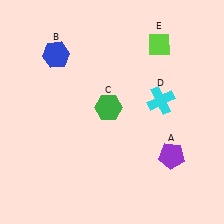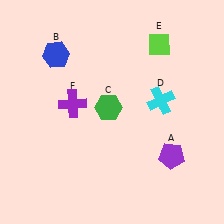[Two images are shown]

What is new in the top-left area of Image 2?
A purple cross (F) was added in the top-left area of Image 2.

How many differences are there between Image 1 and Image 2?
There is 1 difference between the two images.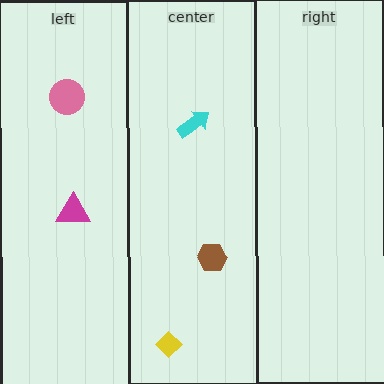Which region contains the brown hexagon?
The center region.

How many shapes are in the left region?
2.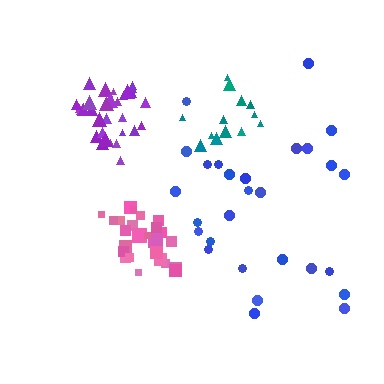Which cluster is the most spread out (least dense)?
Blue.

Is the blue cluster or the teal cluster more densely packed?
Teal.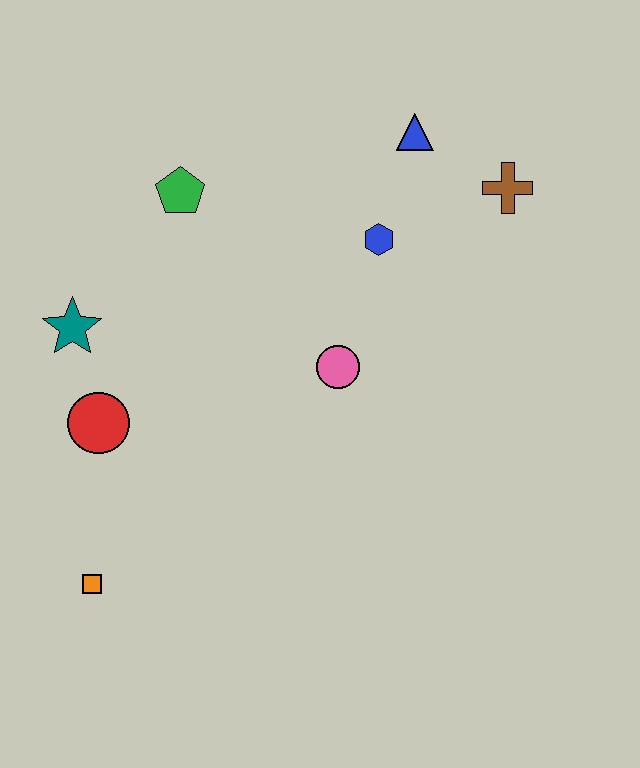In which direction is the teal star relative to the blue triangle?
The teal star is to the left of the blue triangle.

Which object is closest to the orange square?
The red circle is closest to the orange square.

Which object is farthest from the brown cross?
The orange square is farthest from the brown cross.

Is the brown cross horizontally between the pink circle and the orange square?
No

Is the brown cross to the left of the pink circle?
No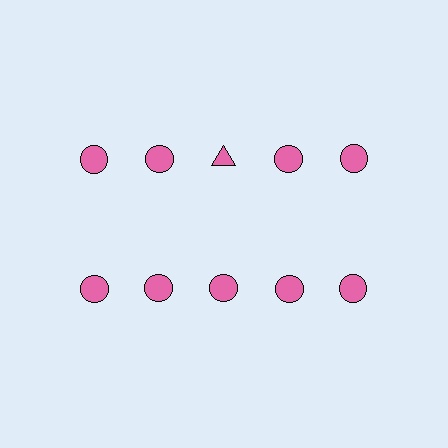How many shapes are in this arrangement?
There are 10 shapes arranged in a grid pattern.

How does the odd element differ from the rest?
It has a different shape: triangle instead of circle.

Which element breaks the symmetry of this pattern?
The pink triangle in the top row, center column breaks the symmetry. All other shapes are pink circles.